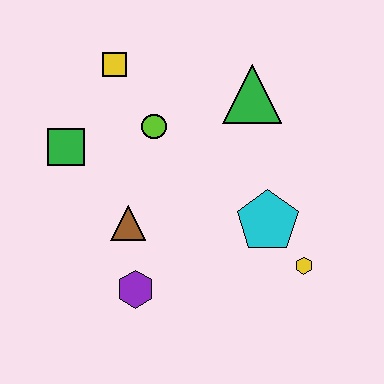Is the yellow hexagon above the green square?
No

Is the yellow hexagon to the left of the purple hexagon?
No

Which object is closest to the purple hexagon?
The brown triangle is closest to the purple hexagon.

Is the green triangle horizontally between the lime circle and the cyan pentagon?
Yes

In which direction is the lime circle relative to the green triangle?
The lime circle is to the left of the green triangle.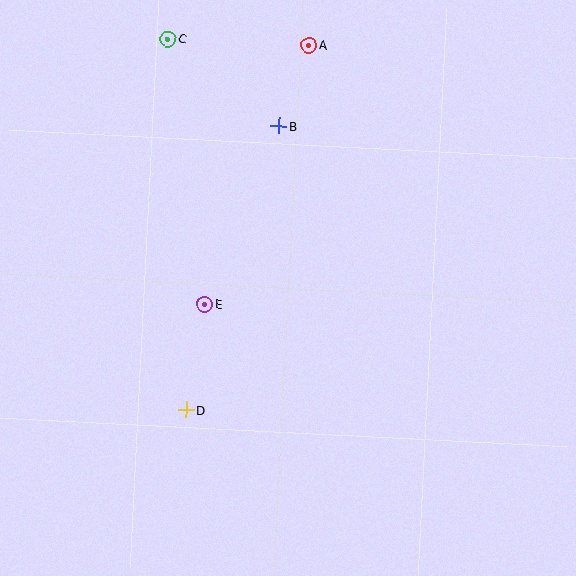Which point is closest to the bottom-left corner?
Point D is closest to the bottom-left corner.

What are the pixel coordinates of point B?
Point B is at (279, 126).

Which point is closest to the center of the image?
Point E at (205, 304) is closest to the center.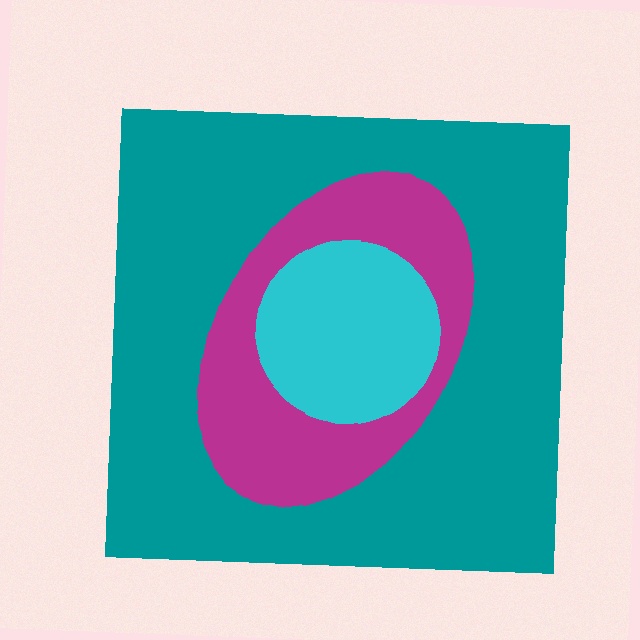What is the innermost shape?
The cyan circle.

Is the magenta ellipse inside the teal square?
Yes.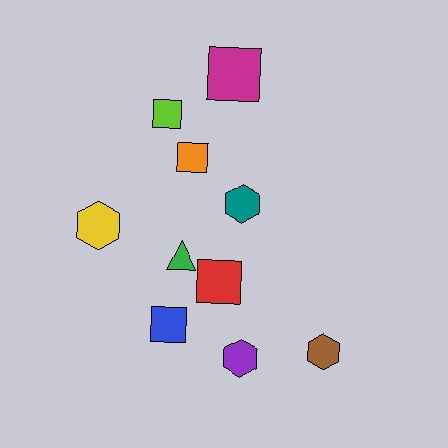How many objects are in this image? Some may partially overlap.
There are 10 objects.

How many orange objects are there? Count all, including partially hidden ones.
There is 1 orange object.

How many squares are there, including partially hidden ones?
There are 5 squares.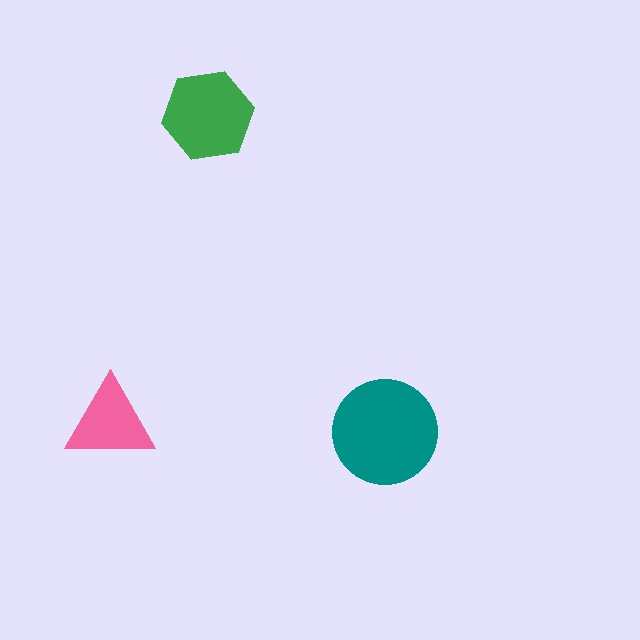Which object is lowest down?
The teal circle is bottommost.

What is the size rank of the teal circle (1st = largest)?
1st.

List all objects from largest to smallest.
The teal circle, the green hexagon, the pink triangle.